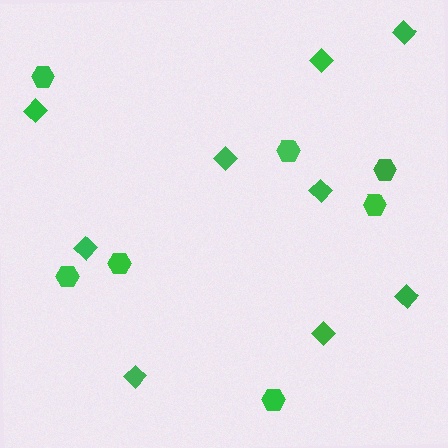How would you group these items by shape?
There are 2 groups: one group of hexagons (7) and one group of diamonds (9).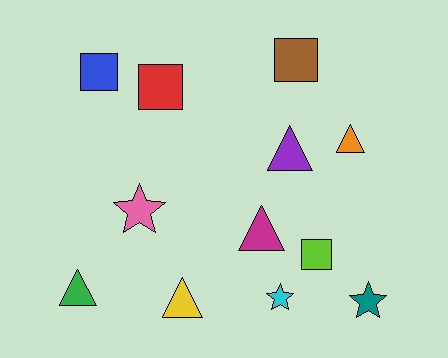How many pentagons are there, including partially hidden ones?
There are no pentagons.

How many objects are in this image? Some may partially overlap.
There are 12 objects.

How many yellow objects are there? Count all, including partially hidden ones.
There is 1 yellow object.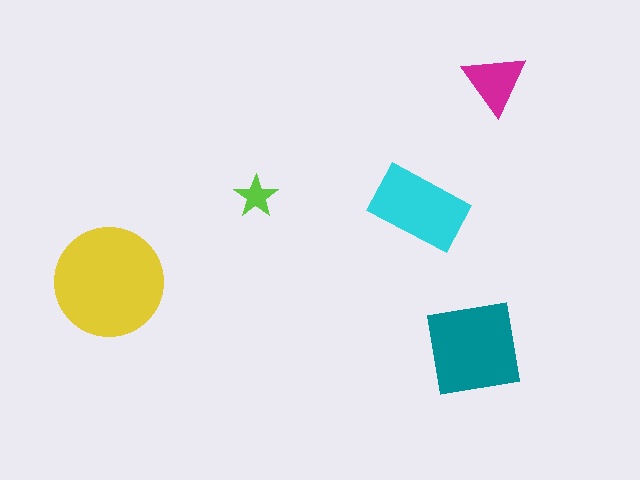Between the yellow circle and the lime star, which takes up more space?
The yellow circle.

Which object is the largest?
The yellow circle.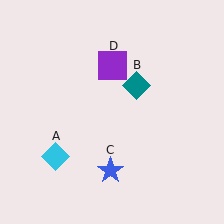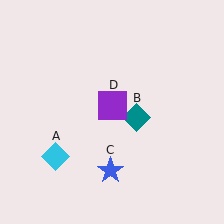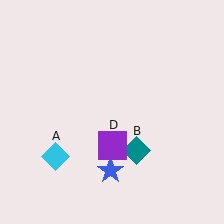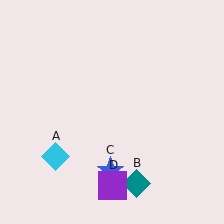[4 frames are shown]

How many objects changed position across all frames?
2 objects changed position: teal diamond (object B), purple square (object D).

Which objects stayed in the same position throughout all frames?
Cyan diamond (object A) and blue star (object C) remained stationary.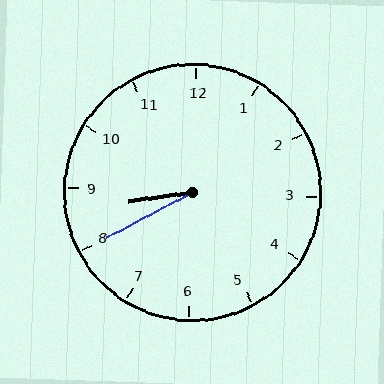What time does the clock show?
8:40.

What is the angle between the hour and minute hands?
Approximately 20 degrees.